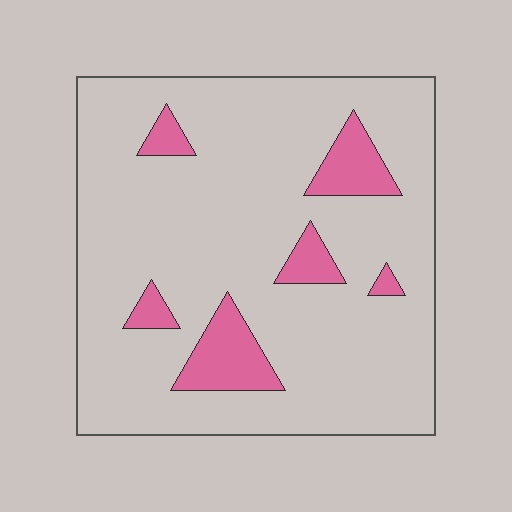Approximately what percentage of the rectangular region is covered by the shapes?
Approximately 15%.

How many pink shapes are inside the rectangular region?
6.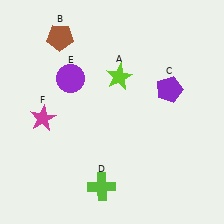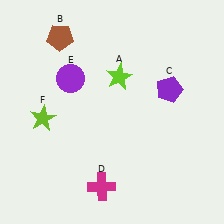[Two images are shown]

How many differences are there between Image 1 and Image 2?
There are 2 differences between the two images.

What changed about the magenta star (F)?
In Image 1, F is magenta. In Image 2, it changed to lime.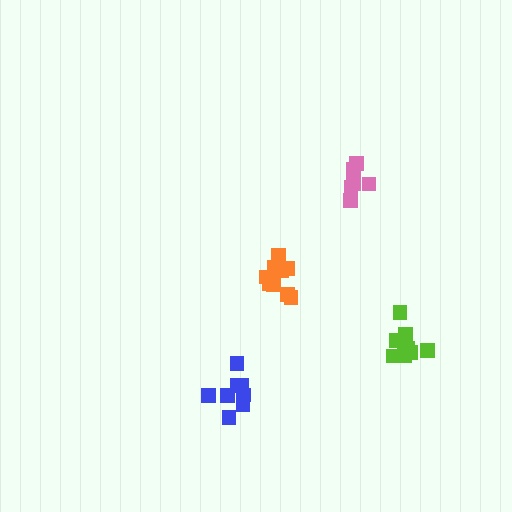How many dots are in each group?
Group 1: 8 dots, Group 2: 8 dots, Group 3: 6 dots, Group 4: 9 dots (31 total).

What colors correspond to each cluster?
The clusters are colored: blue, lime, pink, orange.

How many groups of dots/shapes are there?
There are 4 groups.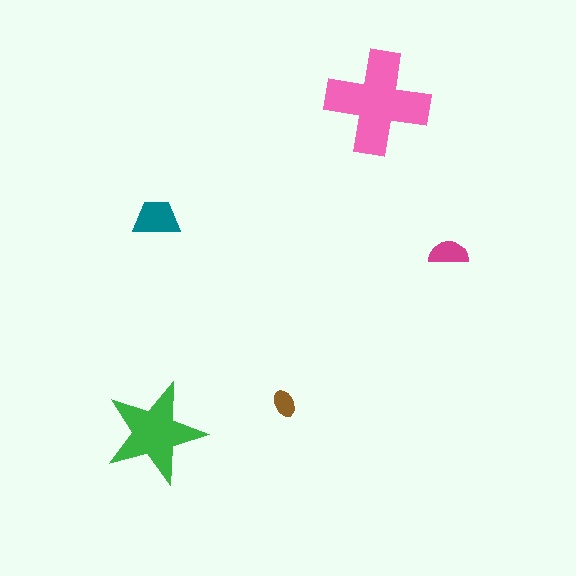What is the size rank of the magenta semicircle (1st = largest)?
4th.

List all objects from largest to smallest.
The pink cross, the green star, the teal trapezoid, the magenta semicircle, the brown ellipse.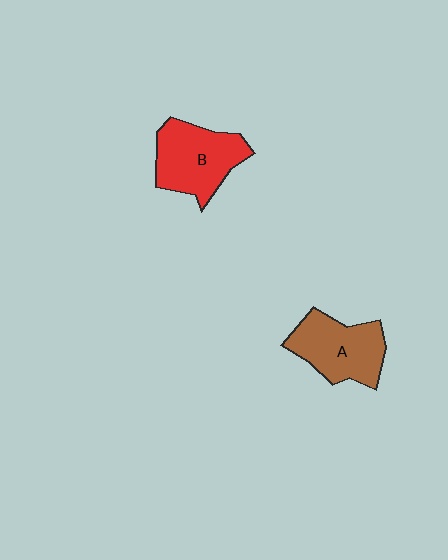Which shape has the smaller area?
Shape A (brown).